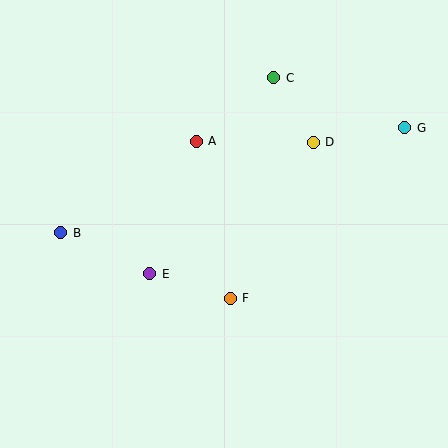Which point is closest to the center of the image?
Point F at (230, 298) is closest to the center.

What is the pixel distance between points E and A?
The distance between E and A is 140 pixels.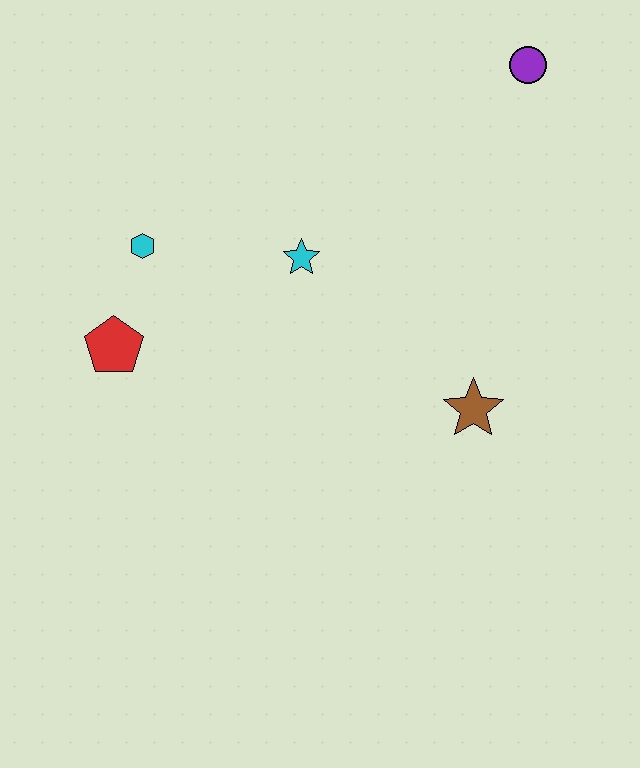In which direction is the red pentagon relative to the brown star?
The red pentagon is to the left of the brown star.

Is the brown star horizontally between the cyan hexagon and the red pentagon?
No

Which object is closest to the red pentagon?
The cyan hexagon is closest to the red pentagon.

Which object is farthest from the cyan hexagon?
The purple circle is farthest from the cyan hexagon.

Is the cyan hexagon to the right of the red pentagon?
Yes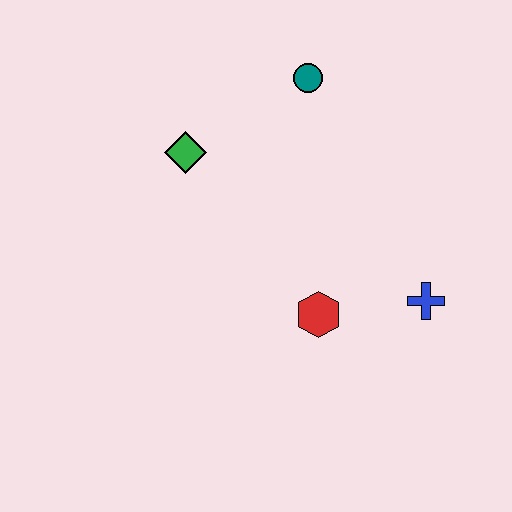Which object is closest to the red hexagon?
The blue cross is closest to the red hexagon.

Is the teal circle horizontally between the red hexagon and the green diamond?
Yes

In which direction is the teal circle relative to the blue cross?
The teal circle is above the blue cross.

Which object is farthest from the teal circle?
The blue cross is farthest from the teal circle.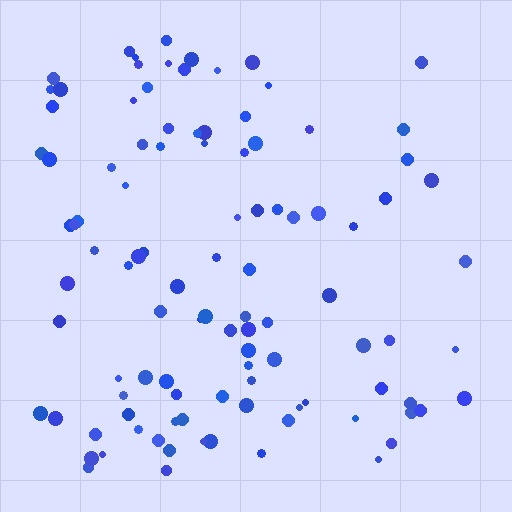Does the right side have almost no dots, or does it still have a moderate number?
Still a moderate number, just noticeably fewer than the left.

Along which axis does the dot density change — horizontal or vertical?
Horizontal.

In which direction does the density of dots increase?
From right to left, with the left side densest.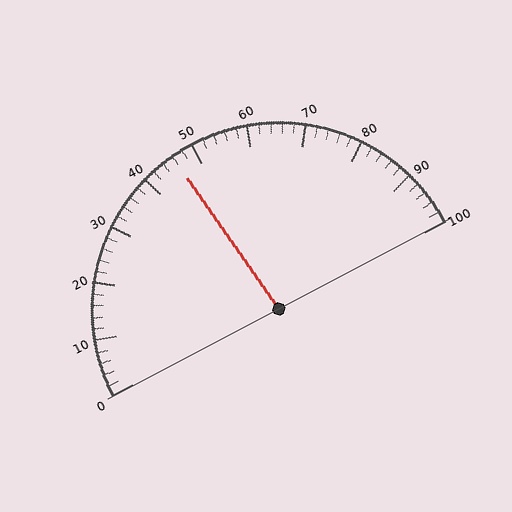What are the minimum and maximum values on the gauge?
The gauge ranges from 0 to 100.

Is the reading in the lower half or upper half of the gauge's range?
The reading is in the lower half of the range (0 to 100).